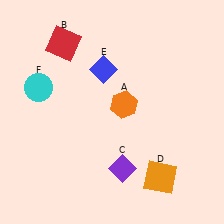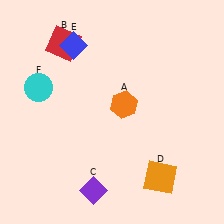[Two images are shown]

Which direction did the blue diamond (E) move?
The blue diamond (E) moved left.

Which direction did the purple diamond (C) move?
The purple diamond (C) moved left.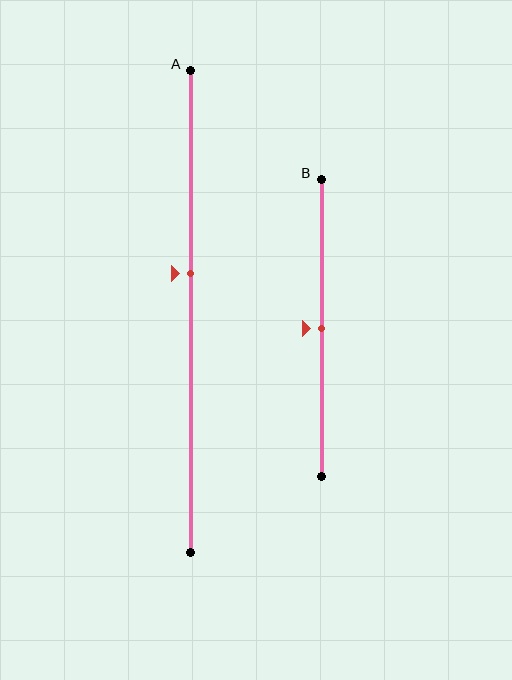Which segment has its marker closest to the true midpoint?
Segment B has its marker closest to the true midpoint.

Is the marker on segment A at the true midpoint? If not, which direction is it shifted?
No, the marker on segment A is shifted upward by about 8% of the segment length.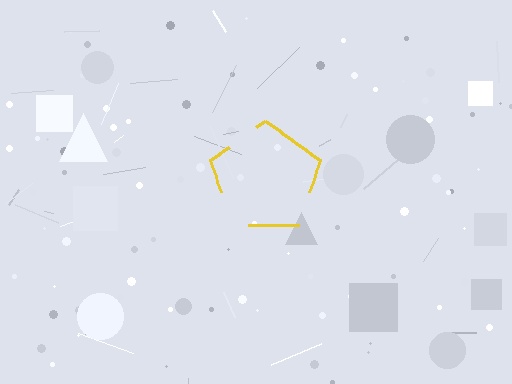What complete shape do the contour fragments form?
The contour fragments form a pentagon.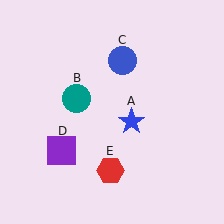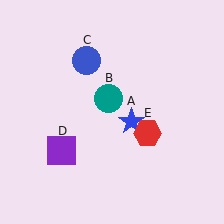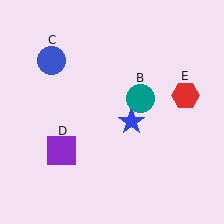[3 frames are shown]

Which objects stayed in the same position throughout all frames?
Blue star (object A) and purple square (object D) remained stationary.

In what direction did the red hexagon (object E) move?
The red hexagon (object E) moved up and to the right.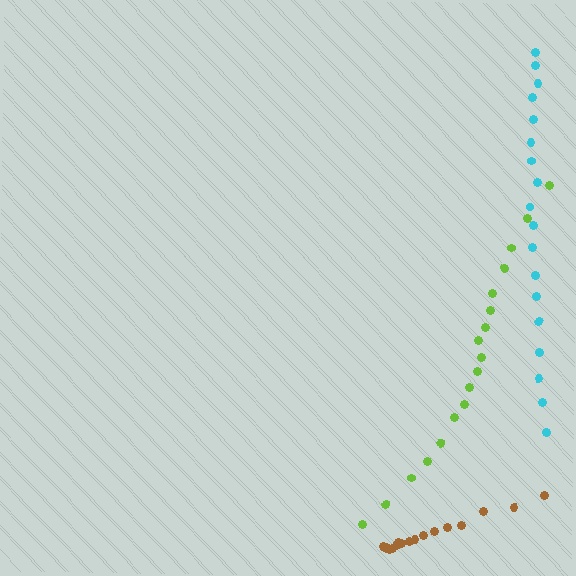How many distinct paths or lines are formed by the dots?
There are 3 distinct paths.